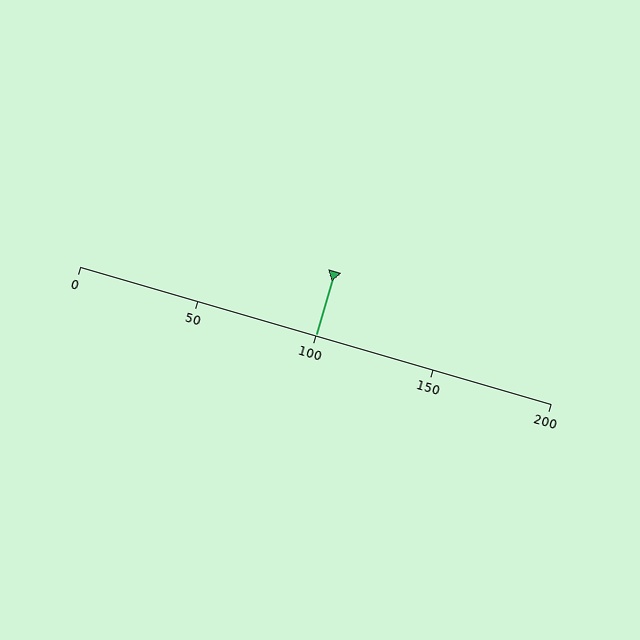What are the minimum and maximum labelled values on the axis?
The axis runs from 0 to 200.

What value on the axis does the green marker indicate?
The marker indicates approximately 100.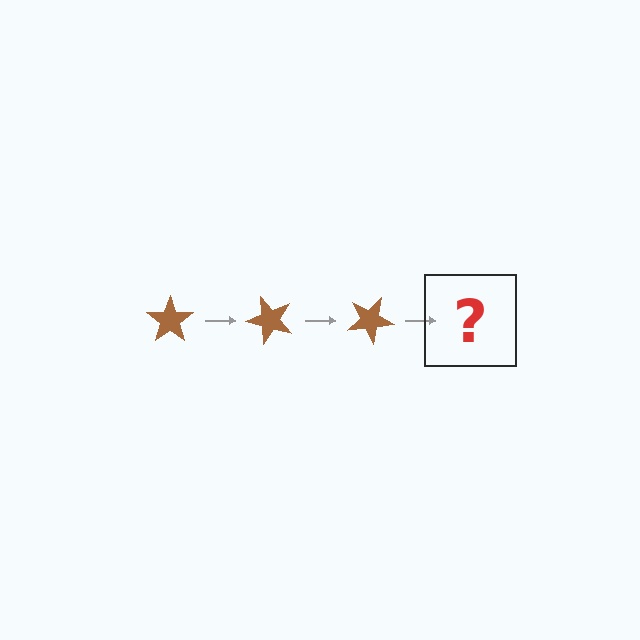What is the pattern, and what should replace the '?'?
The pattern is that the star rotates 50 degrees each step. The '?' should be a brown star rotated 150 degrees.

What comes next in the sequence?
The next element should be a brown star rotated 150 degrees.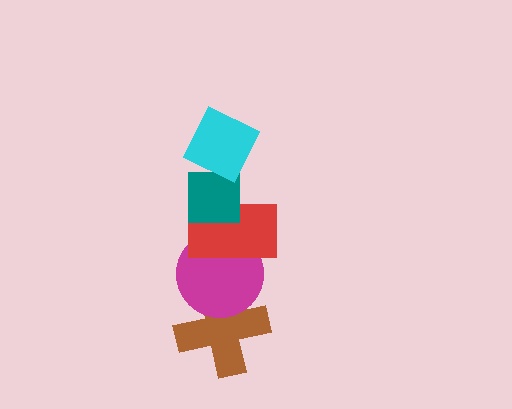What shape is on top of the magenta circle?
The red rectangle is on top of the magenta circle.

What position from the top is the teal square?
The teal square is 2nd from the top.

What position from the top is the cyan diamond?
The cyan diamond is 1st from the top.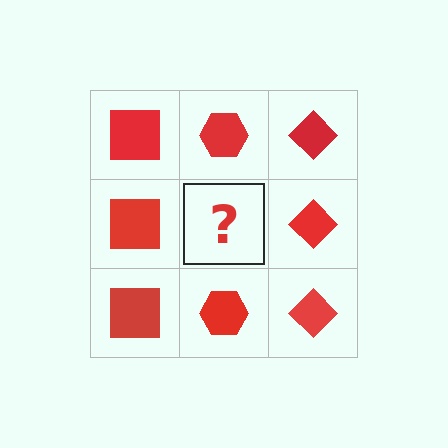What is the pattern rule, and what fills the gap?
The rule is that each column has a consistent shape. The gap should be filled with a red hexagon.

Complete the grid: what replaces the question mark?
The question mark should be replaced with a red hexagon.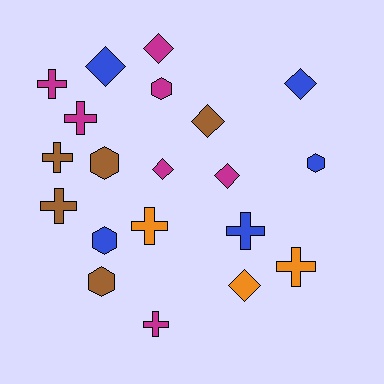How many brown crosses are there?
There are 2 brown crosses.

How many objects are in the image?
There are 20 objects.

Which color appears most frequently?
Magenta, with 7 objects.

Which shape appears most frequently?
Cross, with 8 objects.